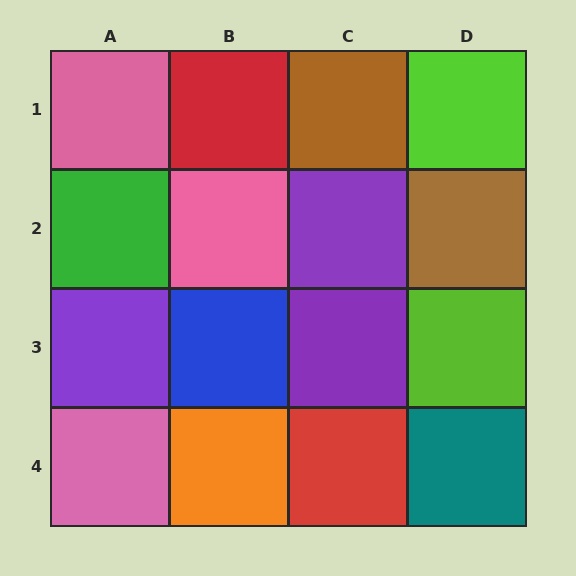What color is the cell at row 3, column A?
Purple.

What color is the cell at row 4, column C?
Red.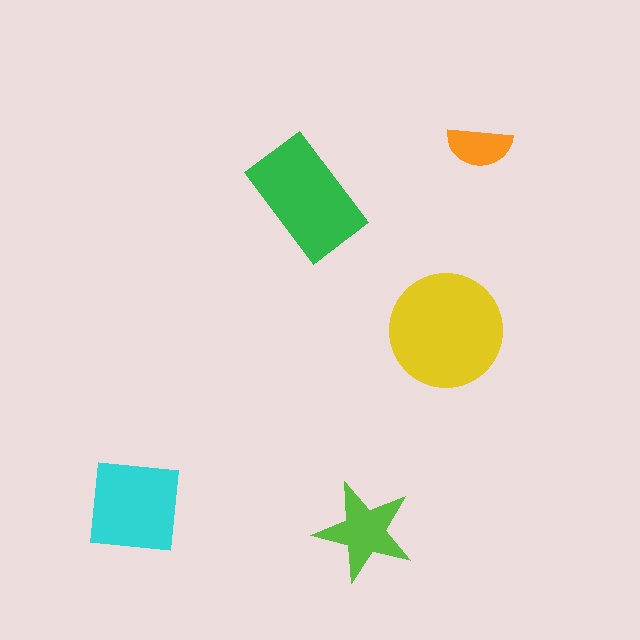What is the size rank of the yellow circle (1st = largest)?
1st.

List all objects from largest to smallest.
The yellow circle, the green rectangle, the cyan square, the lime star, the orange semicircle.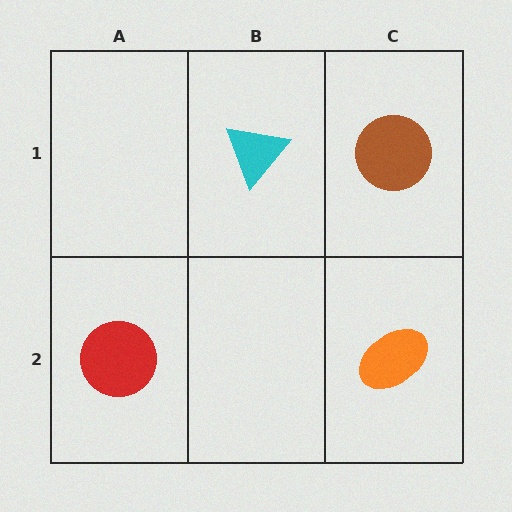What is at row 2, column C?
An orange ellipse.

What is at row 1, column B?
A cyan triangle.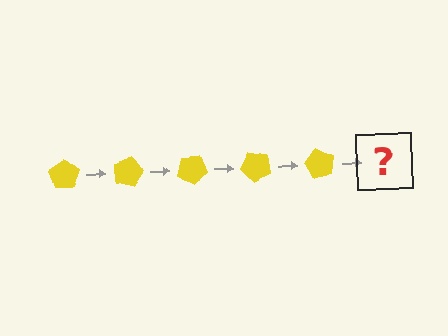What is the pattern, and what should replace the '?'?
The pattern is that the pentagon rotates 15 degrees each step. The '?' should be a yellow pentagon rotated 75 degrees.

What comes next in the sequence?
The next element should be a yellow pentagon rotated 75 degrees.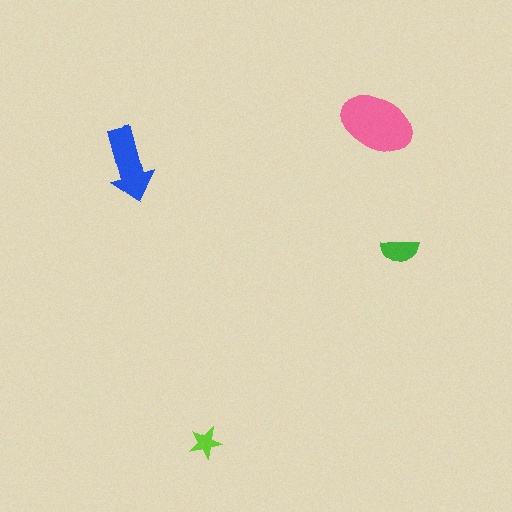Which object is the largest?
The pink ellipse.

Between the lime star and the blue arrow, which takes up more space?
The blue arrow.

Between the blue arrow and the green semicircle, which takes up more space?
The blue arrow.